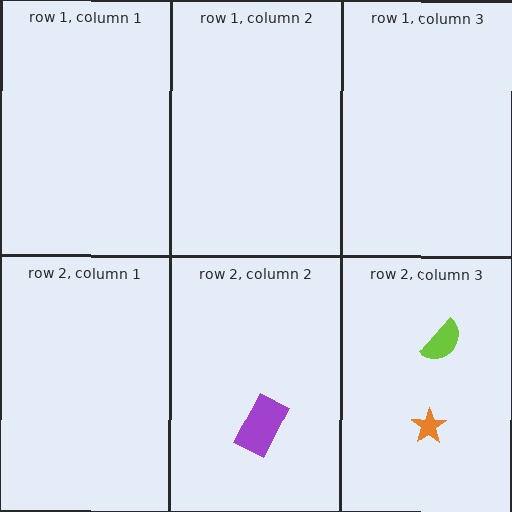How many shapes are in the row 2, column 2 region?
1.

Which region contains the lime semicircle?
The row 2, column 3 region.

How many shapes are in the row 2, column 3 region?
2.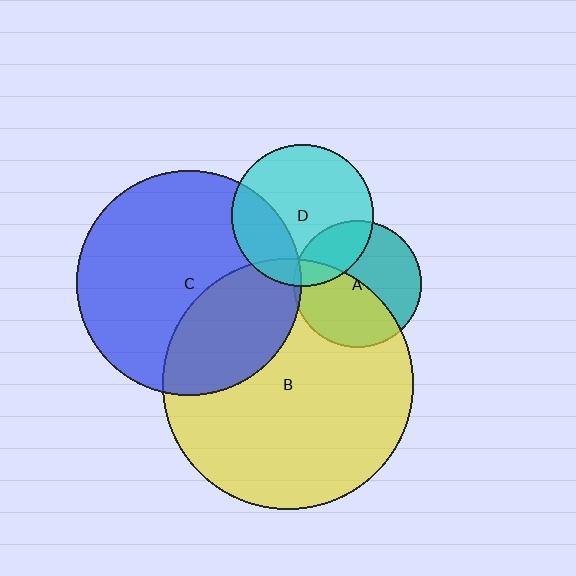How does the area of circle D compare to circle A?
Approximately 1.2 times.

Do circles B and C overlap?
Yes.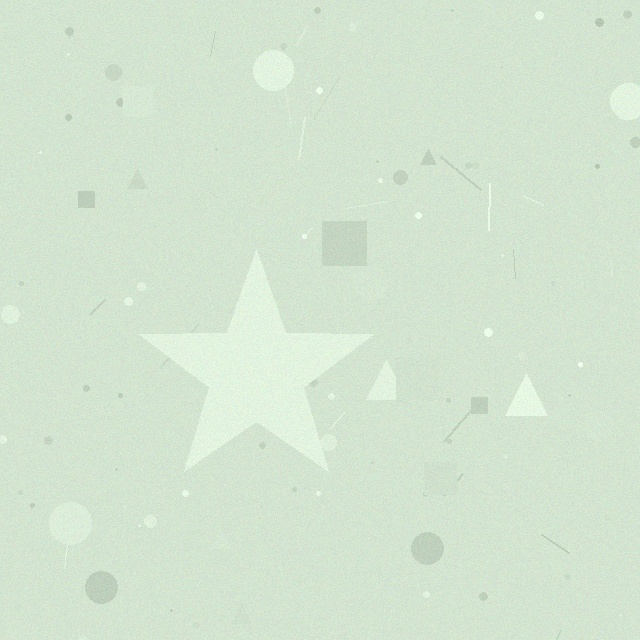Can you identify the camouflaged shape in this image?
The camouflaged shape is a star.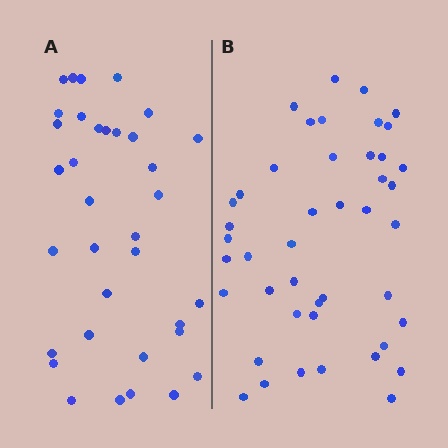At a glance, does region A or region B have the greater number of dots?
Region B (the right region) has more dots.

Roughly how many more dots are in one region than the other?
Region B has roughly 8 or so more dots than region A.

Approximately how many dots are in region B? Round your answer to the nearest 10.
About 40 dots. (The exact count is 44, which rounds to 40.)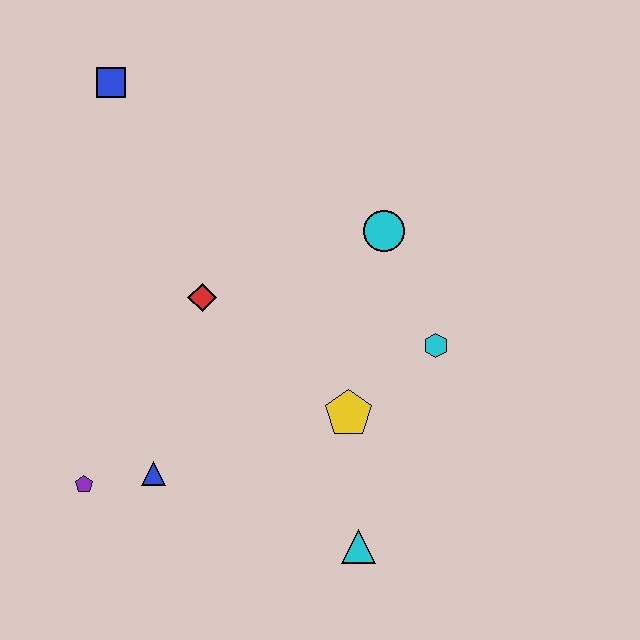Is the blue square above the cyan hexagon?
Yes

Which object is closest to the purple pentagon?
The blue triangle is closest to the purple pentagon.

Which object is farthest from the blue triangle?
The blue square is farthest from the blue triangle.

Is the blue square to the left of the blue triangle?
Yes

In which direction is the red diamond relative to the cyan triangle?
The red diamond is above the cyan triangle.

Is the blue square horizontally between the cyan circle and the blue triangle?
No